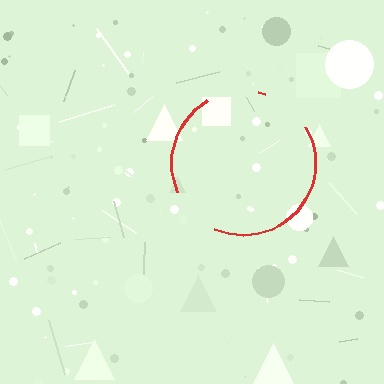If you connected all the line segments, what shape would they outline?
They would outline a circle.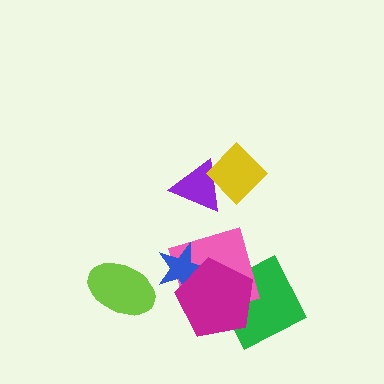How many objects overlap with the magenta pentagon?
3 objects overlap with the magenta pentagon.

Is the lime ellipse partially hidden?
No, no other shape covers it.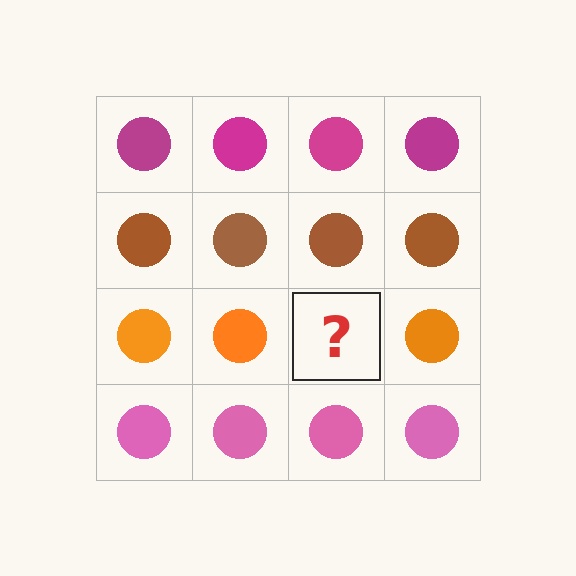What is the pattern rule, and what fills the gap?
The rule is that each row has a consistent color. The gap should be filled with an orange circle.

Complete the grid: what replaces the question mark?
The question mark should be replaced with an orange circle.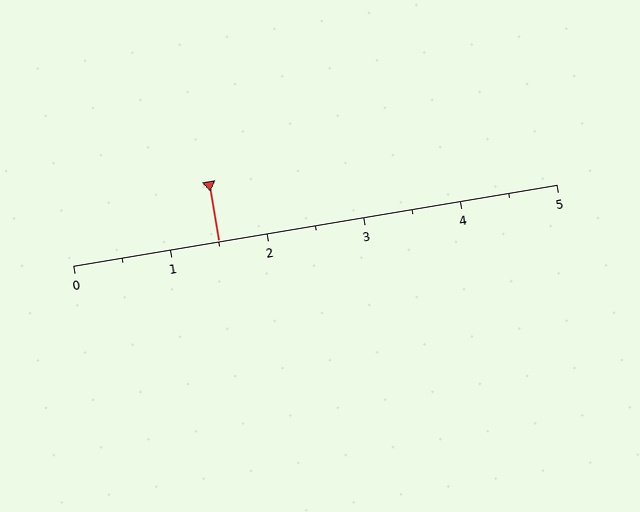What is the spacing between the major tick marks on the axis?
The major ticks are spaced 1 apart.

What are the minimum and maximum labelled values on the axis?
The axis runs from 0 to 5.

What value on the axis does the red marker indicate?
The marker indicates approximately 1.5.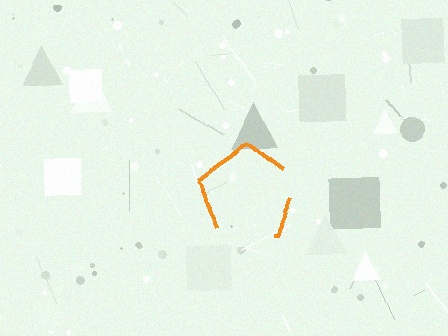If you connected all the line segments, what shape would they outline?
They would outline a pentagon.